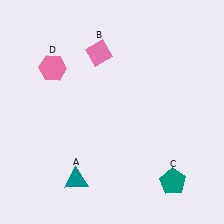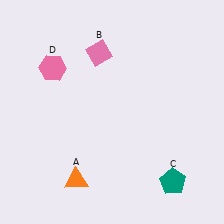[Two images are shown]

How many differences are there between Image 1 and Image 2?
There is 1 difference between the two images.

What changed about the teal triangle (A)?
In Image 1, A is teal. In Image 2, it changed to orange.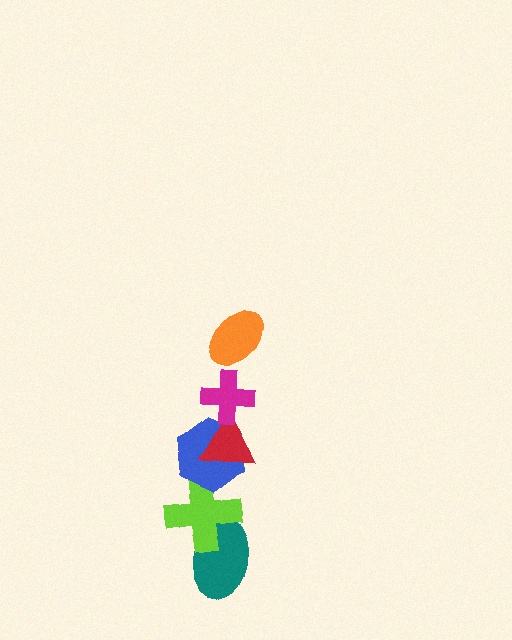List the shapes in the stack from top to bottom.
From top to bottom: the orange ellipse, the magenta cross, the red triangle, the blue hexagon, the lime cross, the teal ellipse.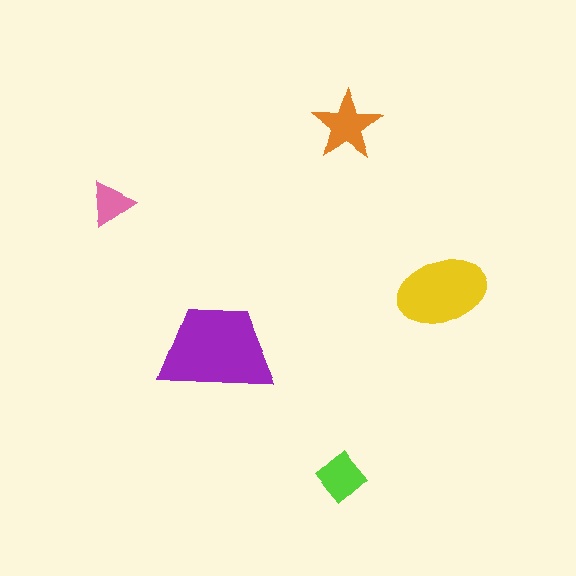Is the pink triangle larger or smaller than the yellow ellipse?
Smaller.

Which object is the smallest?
The pink triangle.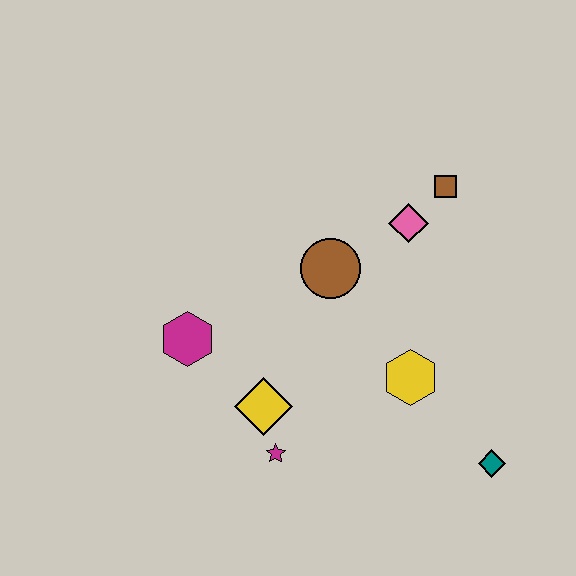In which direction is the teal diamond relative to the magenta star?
The teal diamond is to the right of the magenta star.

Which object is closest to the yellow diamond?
The magenta star is closest to the yellow diamond.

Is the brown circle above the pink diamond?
No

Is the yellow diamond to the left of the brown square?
Yes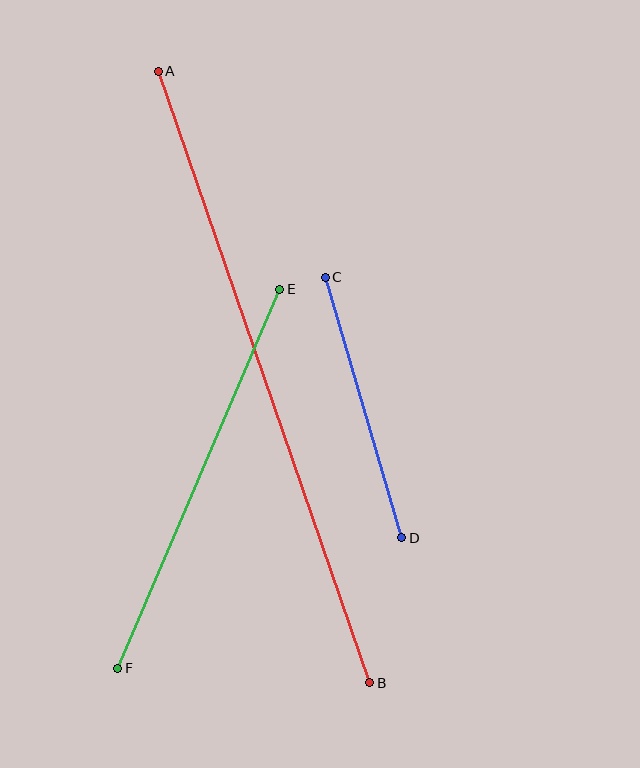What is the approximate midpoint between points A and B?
The midpoint is at approximately (264, 377) pixels.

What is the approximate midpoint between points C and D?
The midpoint is at approximately (363, 408) pixels.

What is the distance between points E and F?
The distance is approximately 412 pixels.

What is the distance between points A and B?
The distance is approximately 647 pixels.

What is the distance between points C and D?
The distance is approximately 272 pixels.